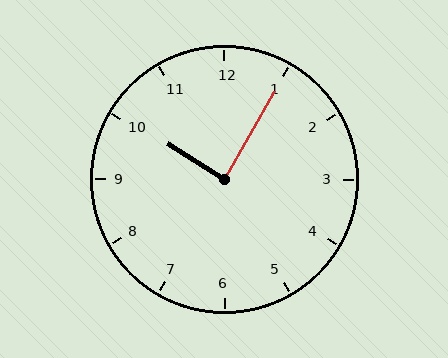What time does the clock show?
10:05.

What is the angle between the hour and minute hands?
Approximately 88 degrees.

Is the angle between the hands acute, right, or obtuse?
It is right.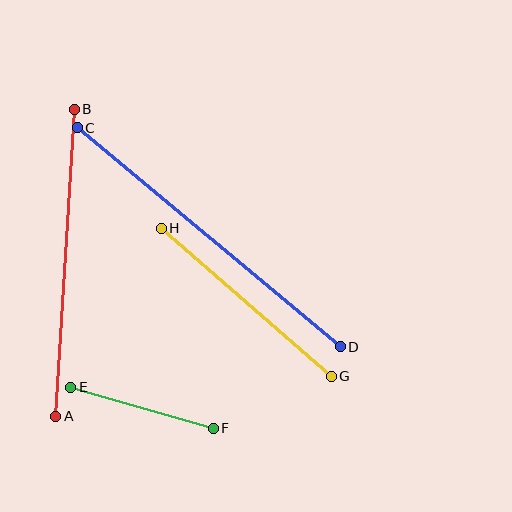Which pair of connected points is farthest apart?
Points C and D are farthest apart.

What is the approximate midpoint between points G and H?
The midpoint is at approximately (246, 302) pixels.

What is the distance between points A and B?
The distance is approximately 307 pixels.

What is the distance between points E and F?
The distance is approximately 148 pixels.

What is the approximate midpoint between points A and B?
The midpoint is at approximately (65, 263) pixels.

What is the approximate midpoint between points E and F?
The midpoint is at approximately (142, 408) pixels.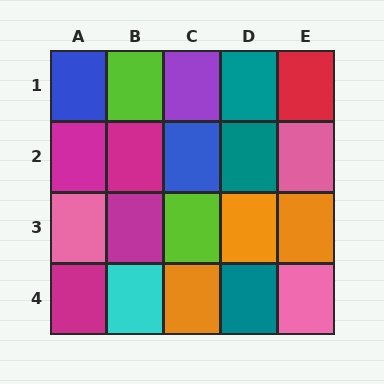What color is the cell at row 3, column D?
Orange.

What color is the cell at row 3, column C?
Lime.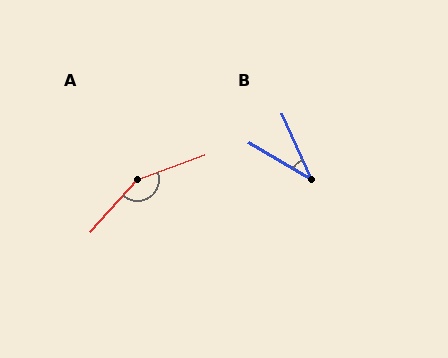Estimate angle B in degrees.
Approximately 36 degrees.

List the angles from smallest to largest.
B (36°), A (151°).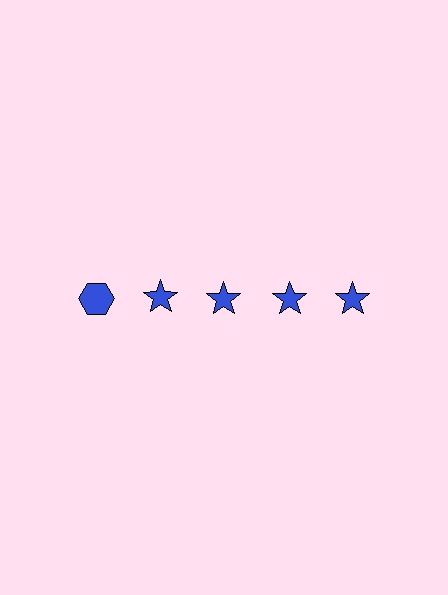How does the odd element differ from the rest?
It has a different shape: hexagon instead of star.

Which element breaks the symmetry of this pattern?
The blue hexagon in the top row, leftmost column breaks the symmetry. All other shapes are blue stars.